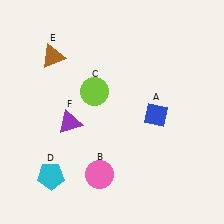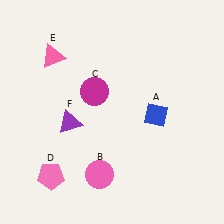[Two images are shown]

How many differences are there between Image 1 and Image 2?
There are 3 differences between the two images.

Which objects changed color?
C changed from lime to magenta. D changed from cyan to pink. E changed from brown to pink.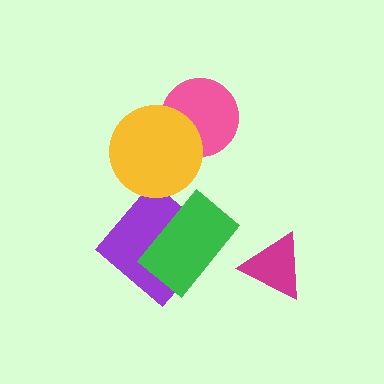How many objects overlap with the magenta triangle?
0 objects overlap with the magenta triangle.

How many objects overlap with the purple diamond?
1 object overlaps with the purple diamond.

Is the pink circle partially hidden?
Yes, it is partially covered by another shape.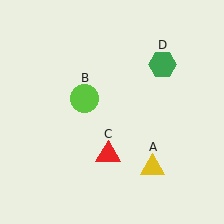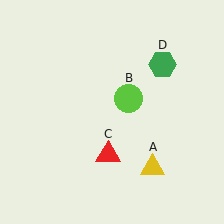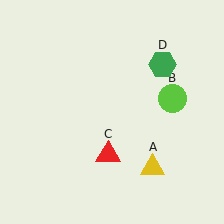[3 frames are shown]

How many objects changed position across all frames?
1 object changed position: lime circle (object B).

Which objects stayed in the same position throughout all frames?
Yellow triangle (object A) and red triangle (object C) and green hexagon (object D) remained stationary.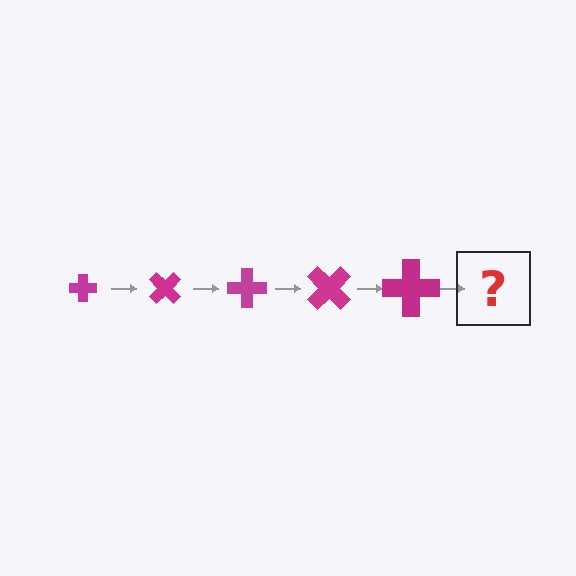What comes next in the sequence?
The next element should be a cross, larger than the previous one and rotated 225 degrees from the start.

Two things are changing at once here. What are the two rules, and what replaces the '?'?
The two rules are that the cross grows larger each step and it rotates 45 degrees each step. The '?' should be a cross, larger than the previous one and rotated 225 degrees from the start.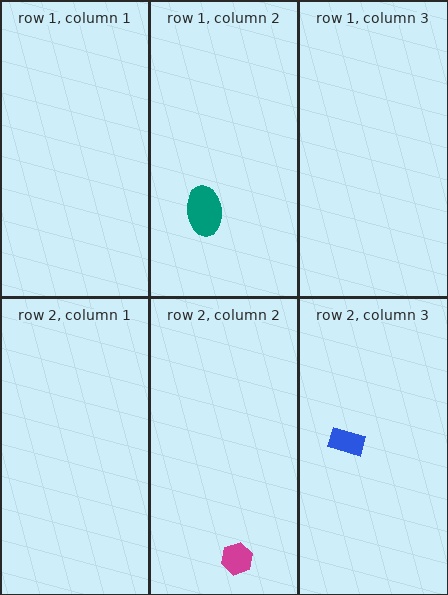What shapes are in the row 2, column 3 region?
The blue rectangle.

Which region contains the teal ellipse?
The row 1, column 2 region.